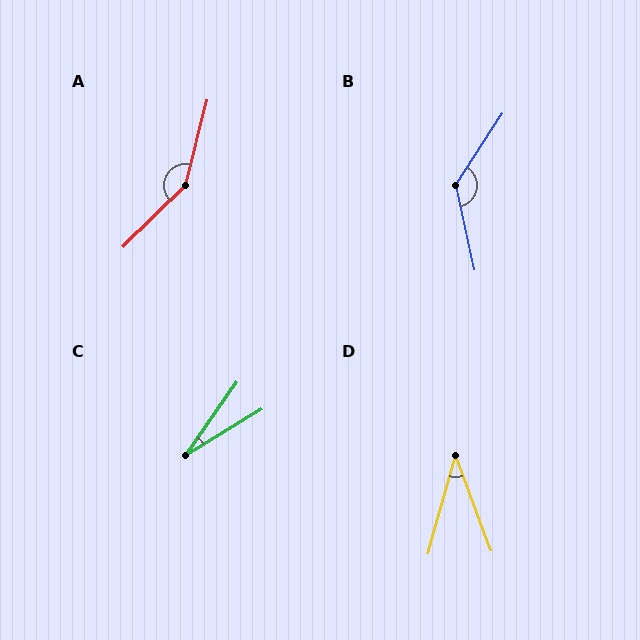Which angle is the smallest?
C, at approximately 24 degrees.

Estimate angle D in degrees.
Approximately 36 degrees.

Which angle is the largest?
A, at approximately 149 degrees.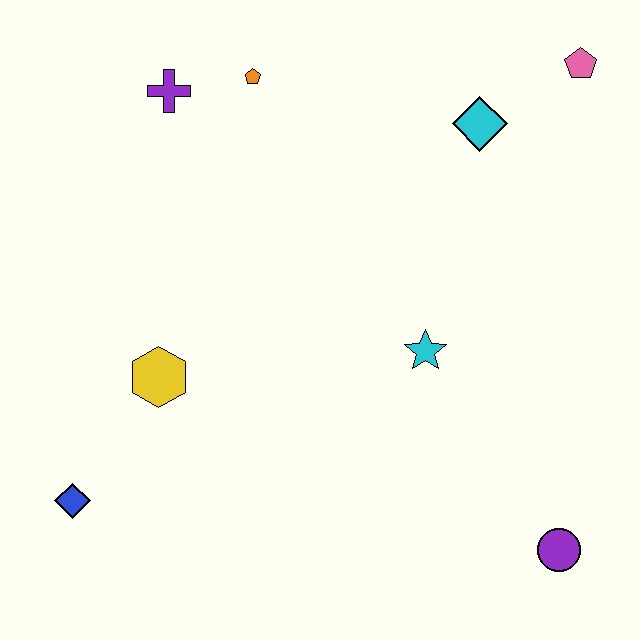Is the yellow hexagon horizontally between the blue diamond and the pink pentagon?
Yes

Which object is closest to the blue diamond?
The yellow hexagon is closest to the blue diamond.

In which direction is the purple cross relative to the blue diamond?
The purple cross is above the blue diamond.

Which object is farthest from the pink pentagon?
The blue diamond is farthest from the pink pentagon.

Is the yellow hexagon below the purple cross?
Yes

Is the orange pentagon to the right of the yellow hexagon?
Yes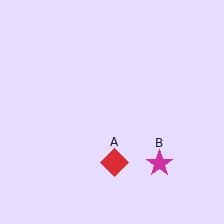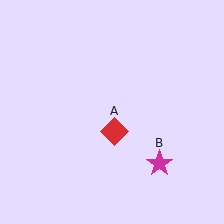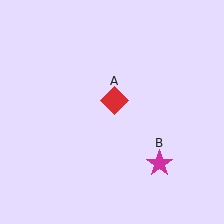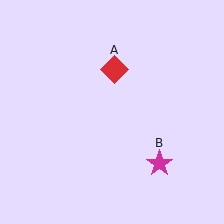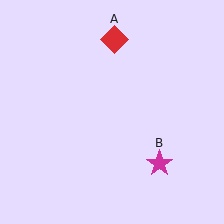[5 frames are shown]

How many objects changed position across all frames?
1 object changed position: red diamond (object A).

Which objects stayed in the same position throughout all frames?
Magenta star (object B) remained stationary.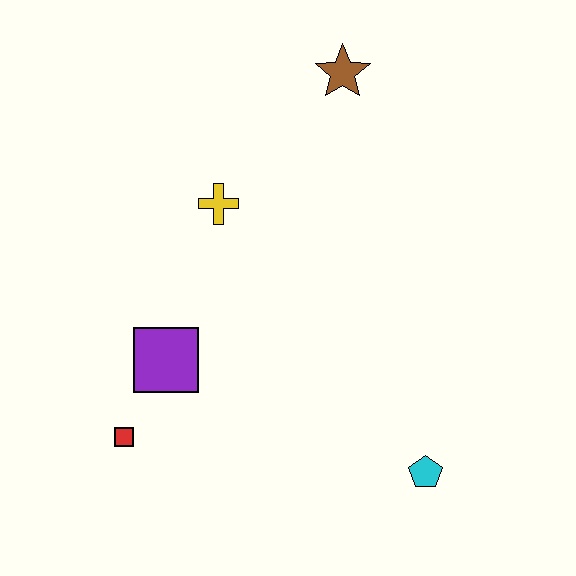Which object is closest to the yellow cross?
The purple square is closest to the yellow cross.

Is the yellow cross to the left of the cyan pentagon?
Yes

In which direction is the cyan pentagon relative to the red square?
The cyan pentagon is to the right of the red square.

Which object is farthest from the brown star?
The red square is farthest from the brown star.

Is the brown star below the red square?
No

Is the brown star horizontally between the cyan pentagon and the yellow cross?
Yes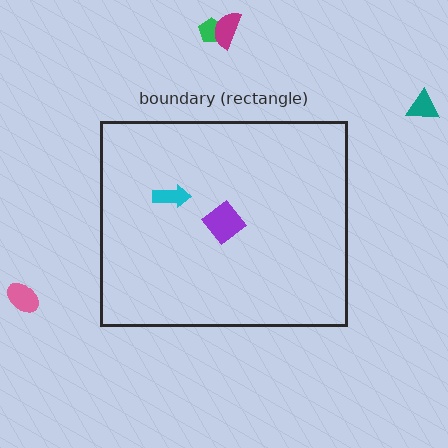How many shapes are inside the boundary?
2 inside, 4 outside.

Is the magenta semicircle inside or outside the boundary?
Outside.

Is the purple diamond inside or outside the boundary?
Inside.